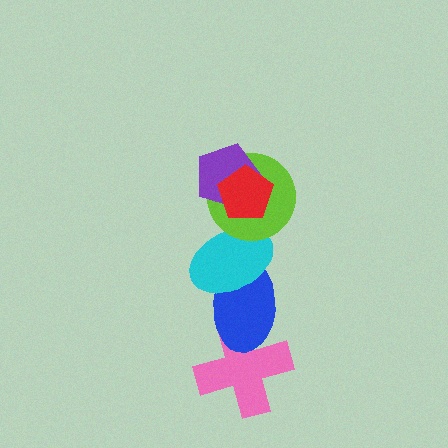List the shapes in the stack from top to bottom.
From top to bottom: the red pentagon, the purple pentagon, the lime circle, the cyan ellipse, the blue ellipse, the pink cross.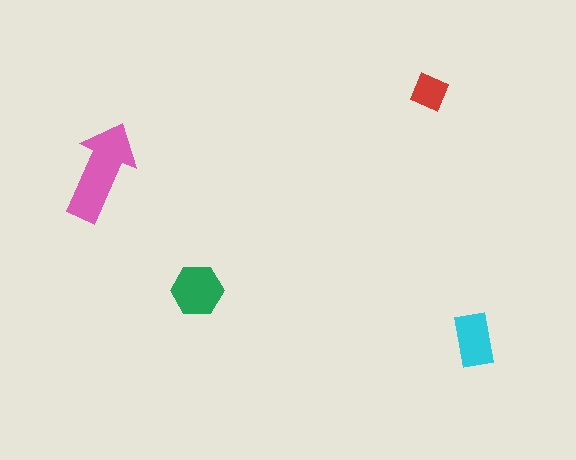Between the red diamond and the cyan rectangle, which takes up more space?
The cyan rectangle.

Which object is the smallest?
The red diamond.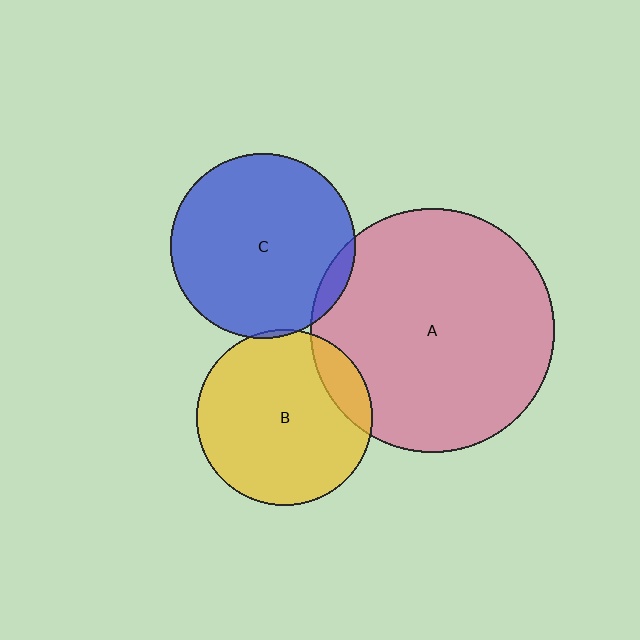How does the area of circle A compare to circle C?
Approximately 1.7 times.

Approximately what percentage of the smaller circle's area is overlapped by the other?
Approximately 5%.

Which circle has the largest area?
Circle A (pink).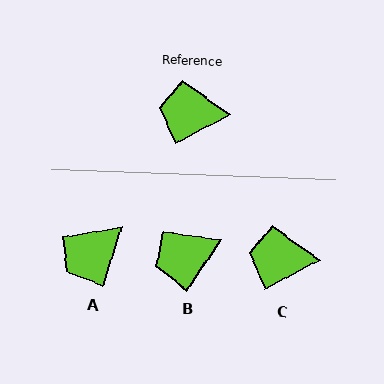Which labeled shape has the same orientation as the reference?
C.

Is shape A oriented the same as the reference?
No, it is off by about 45 degrees.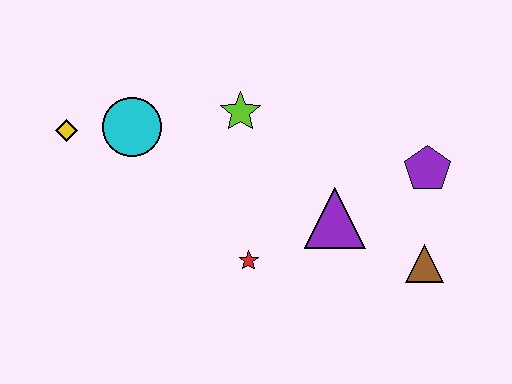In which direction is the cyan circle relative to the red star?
The cyan circle is above the red star.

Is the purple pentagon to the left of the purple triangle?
No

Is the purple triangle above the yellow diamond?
No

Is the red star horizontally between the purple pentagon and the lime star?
Yes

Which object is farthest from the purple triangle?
The yellow diamond is farthest from the purple triangle.